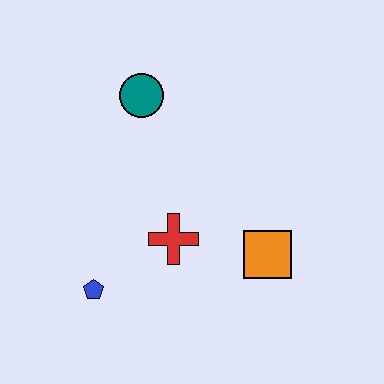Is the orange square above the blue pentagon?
Yes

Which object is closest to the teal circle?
The red cross is closest to the teal circle.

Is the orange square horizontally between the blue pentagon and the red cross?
No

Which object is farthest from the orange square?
The teal circle is farthest from the orange square.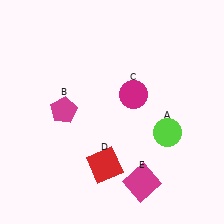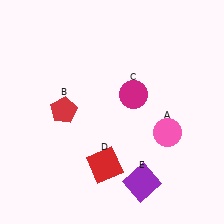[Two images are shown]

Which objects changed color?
A changed from lime to pink. B changed from magenta to red. E changed from magenta to purple.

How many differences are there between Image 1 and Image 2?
There are 3 differences between the two images.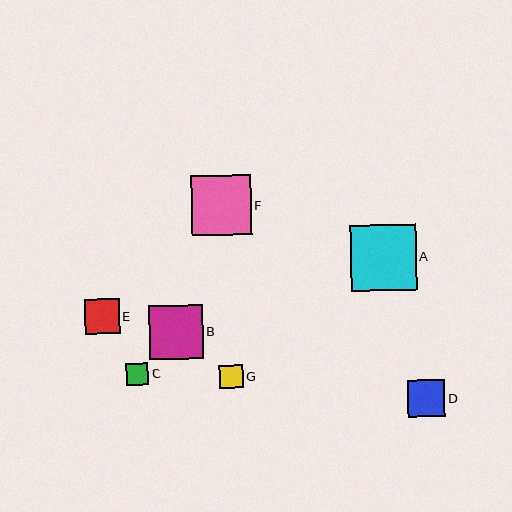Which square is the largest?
Square A is the largest with a size of approximately 66 pixels.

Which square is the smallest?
Square C is the smallest with a size of approximately 22 pixels.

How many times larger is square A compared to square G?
Square A is approximately 2.8 times the size of square G.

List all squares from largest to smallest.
From largest to smallest: A, F, B, D, E, G, C.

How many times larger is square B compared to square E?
Square B is approximately 1.5 times the size of square E.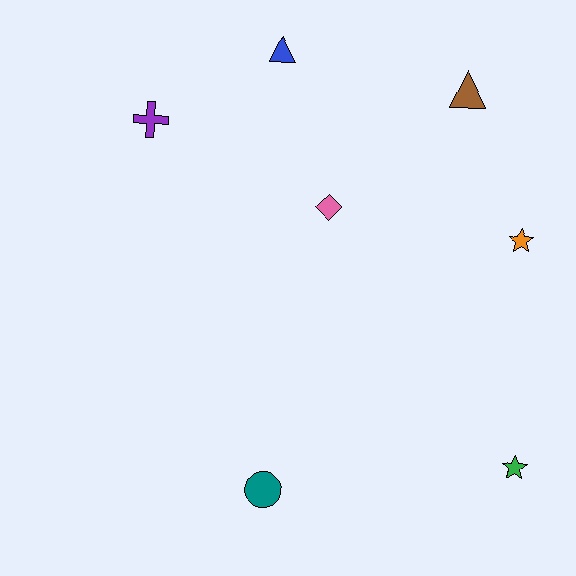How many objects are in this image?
There are 7 objects.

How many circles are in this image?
There is 1 circle.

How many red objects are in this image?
There are no red objects.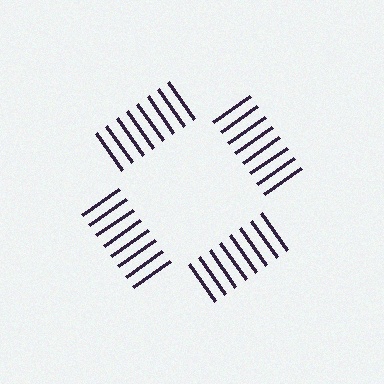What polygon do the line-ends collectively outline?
An illusory square — the line segments terminate on its edges but no continuous stroke is drawn.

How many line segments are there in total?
32 — 8 along each of the 4 edges.